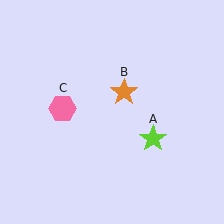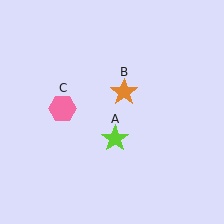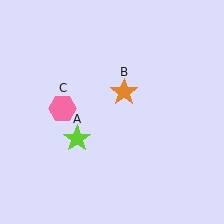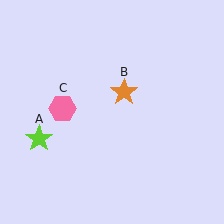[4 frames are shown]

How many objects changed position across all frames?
1 object changed position: lime star (object A).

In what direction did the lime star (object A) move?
The lime star (object A) moved left.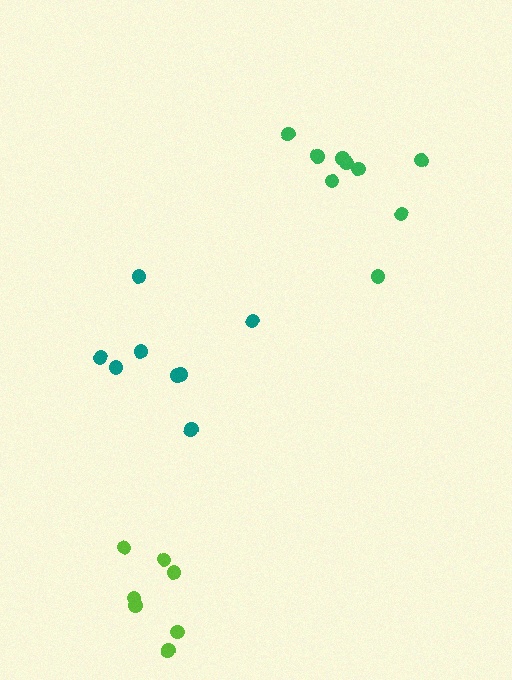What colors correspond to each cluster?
The clusters are colored: green, teal, lime.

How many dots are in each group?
Group 1: 9 dots, Group 2: 8 dots, Group 3: 7 dots (24 total).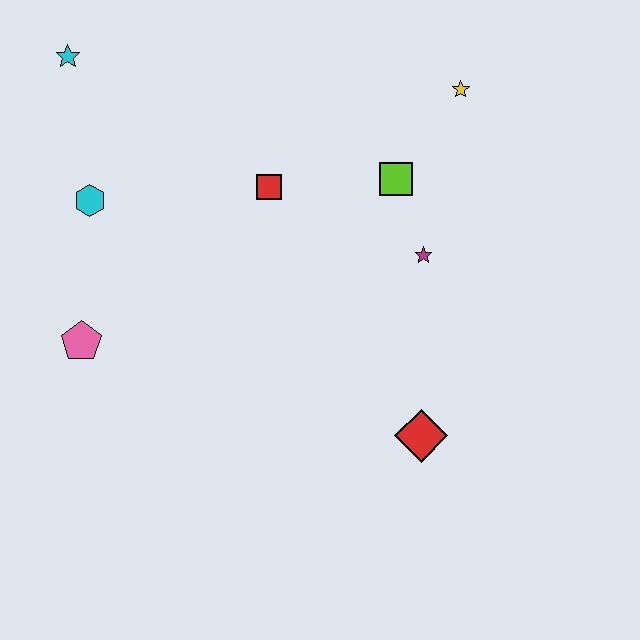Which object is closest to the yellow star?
The lime square is closest to the yellow star.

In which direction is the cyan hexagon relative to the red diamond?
The cyan hexagon is to the left of the red diamond.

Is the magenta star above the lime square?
No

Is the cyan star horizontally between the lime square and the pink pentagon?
No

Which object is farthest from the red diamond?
The cyan star is farthest from the red diamond.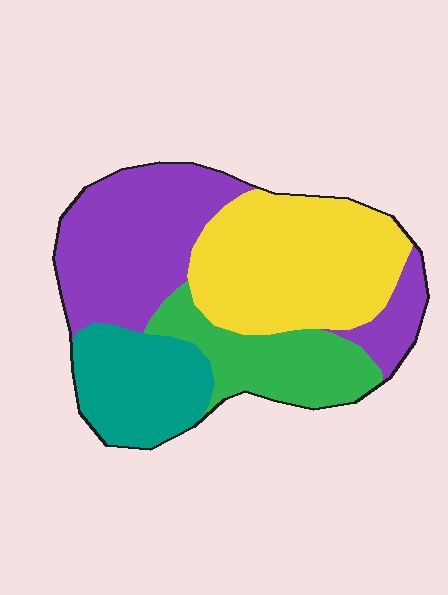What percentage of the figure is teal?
Teal covers about 20% of the figure.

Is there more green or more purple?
Purple.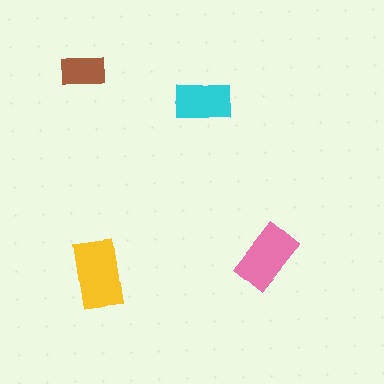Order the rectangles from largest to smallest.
the yellow one, the pink one, the cyan one, the brown one.